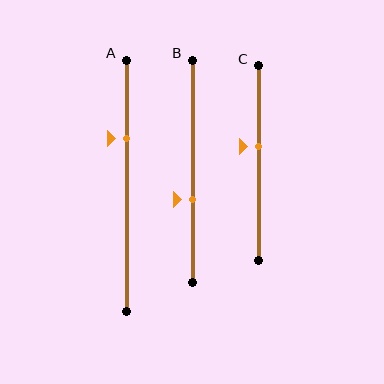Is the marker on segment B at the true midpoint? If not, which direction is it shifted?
No, the marker on segment B is shifted downward by about 13% of the segment length.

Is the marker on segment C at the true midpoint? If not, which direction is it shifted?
No, the marker on segment C is shifted upward by about 8% of the segment length.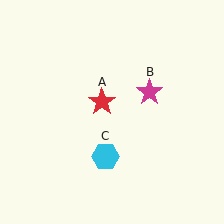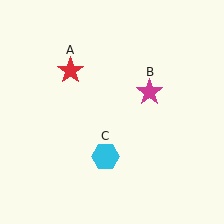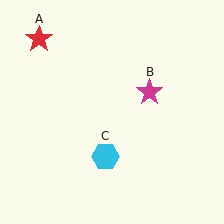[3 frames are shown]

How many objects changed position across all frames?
1 object changed position: red star (object A).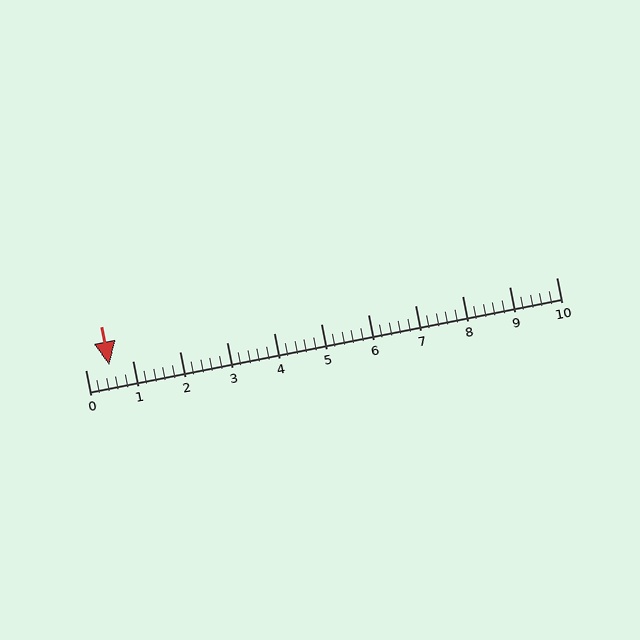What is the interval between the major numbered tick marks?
The major tick marks are spaced 1 units apart.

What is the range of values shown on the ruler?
The ruler shows values from 0 to 10.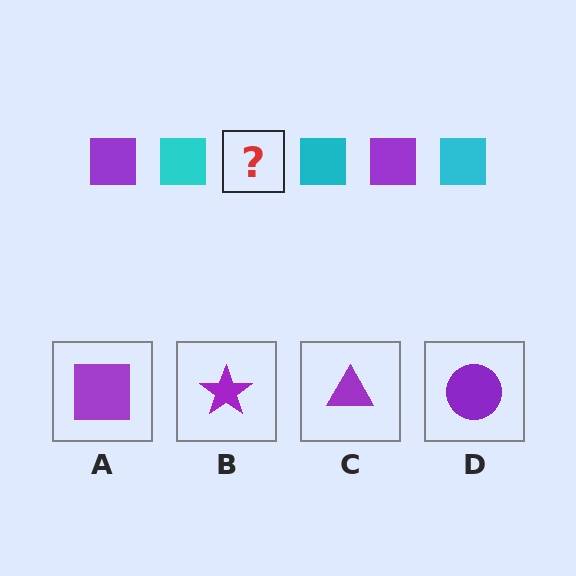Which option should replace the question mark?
Option A.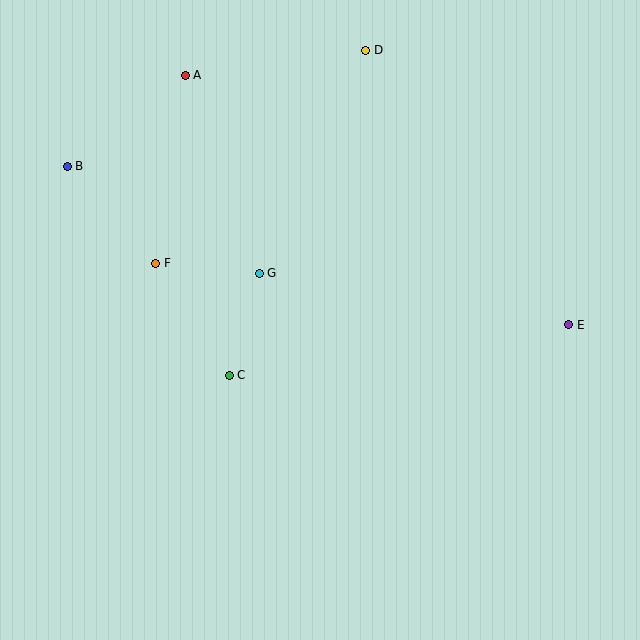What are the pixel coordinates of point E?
Point E is at (569, 325).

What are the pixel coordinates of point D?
Point D is at (366, 50).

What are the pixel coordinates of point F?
Point F is at (156, 263).